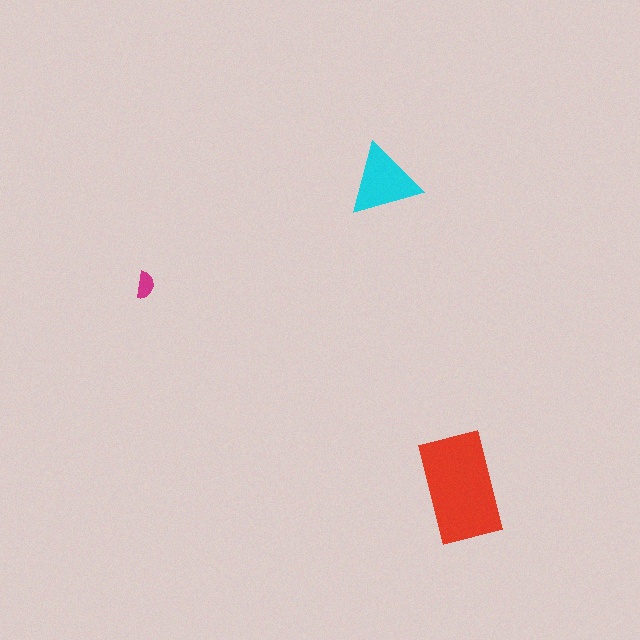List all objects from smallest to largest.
The magenta semicircle, the cyan triangle, the red rectangle.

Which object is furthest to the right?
The red rectangle is rightmost.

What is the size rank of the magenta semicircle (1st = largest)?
3rd.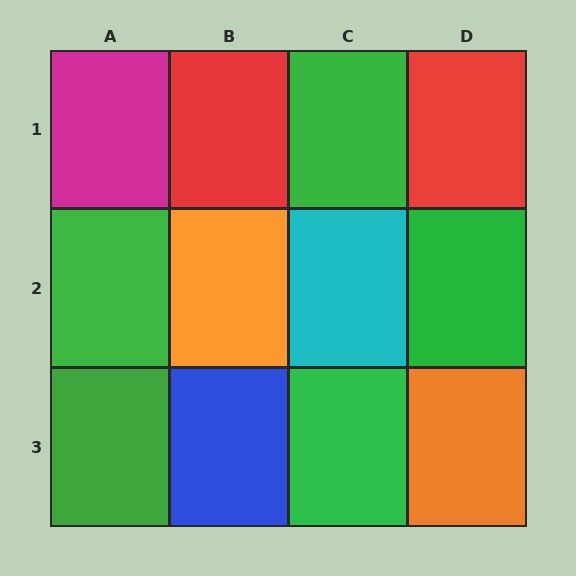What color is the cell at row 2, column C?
Cyan.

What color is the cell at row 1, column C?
Green.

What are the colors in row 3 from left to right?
Green, blue, green, orange.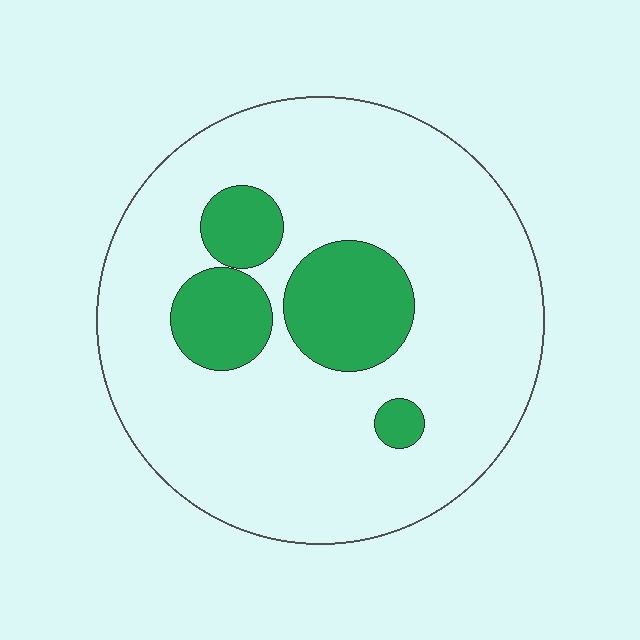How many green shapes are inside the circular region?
4.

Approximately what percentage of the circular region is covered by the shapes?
Approximately 20%.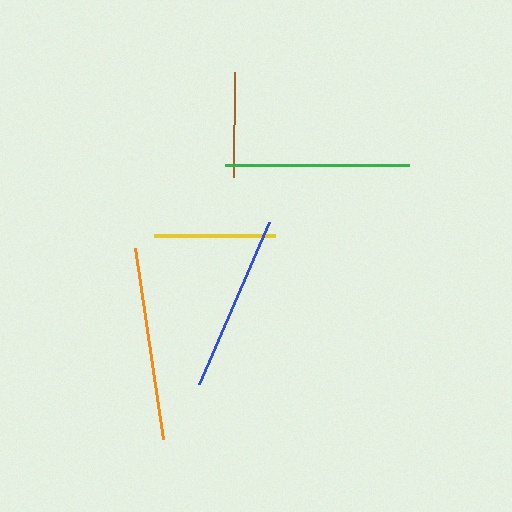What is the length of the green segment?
The green segment is approximately 184 pixels long.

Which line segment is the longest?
The orange line is the longest at approximately 193 pixels.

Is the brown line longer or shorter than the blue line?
The blue line is longer than the brown line.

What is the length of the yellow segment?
The yellow segment is approximately 121 pixels long.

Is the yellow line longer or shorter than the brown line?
The yellow line is longer than the brown line.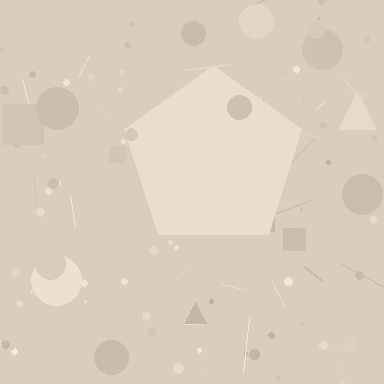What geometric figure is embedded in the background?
A pentagon is embedded in the background.